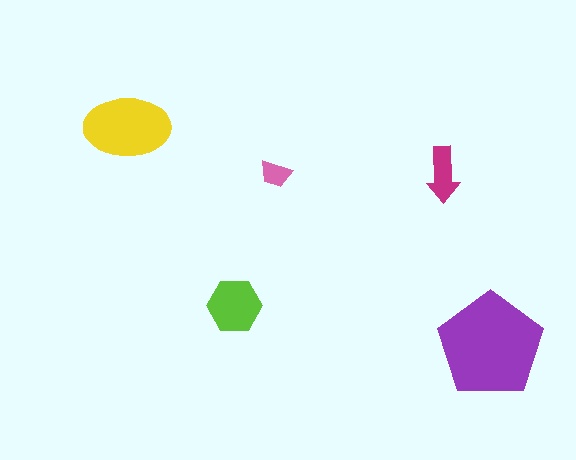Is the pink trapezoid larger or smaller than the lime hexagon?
Smaller.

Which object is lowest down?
The purple pentagon is bottommost.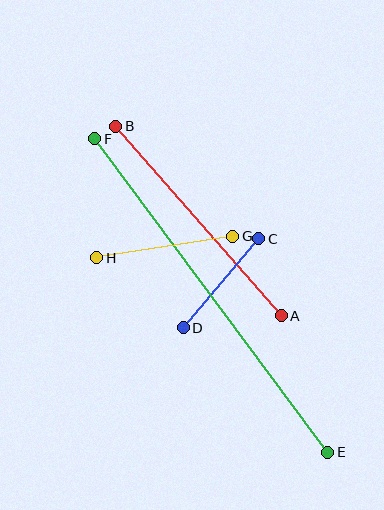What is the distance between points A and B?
The distance is approximately 251 pixels.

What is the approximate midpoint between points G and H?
The midpoint is at approximately (165, 247) pixels.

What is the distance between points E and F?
The distance is approximately 391 pixels.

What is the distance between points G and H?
The distance is approximately 138 pixels.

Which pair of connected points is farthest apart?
Points E and F are farthest apart.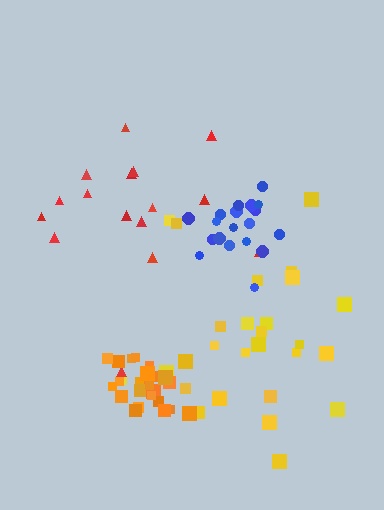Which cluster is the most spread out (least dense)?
Red.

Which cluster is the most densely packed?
Orange.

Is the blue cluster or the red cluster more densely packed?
Blue.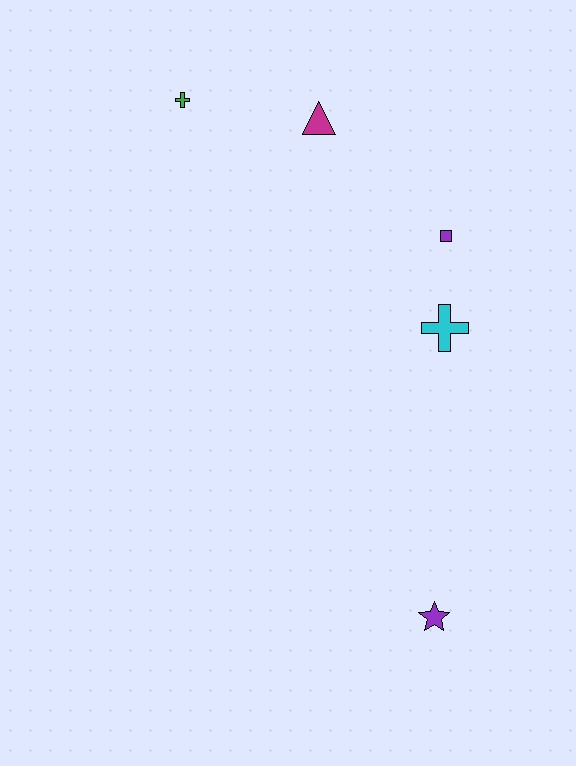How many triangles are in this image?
There is 1 triangle.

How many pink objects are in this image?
There are no pink objects.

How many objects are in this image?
There are 5 objects.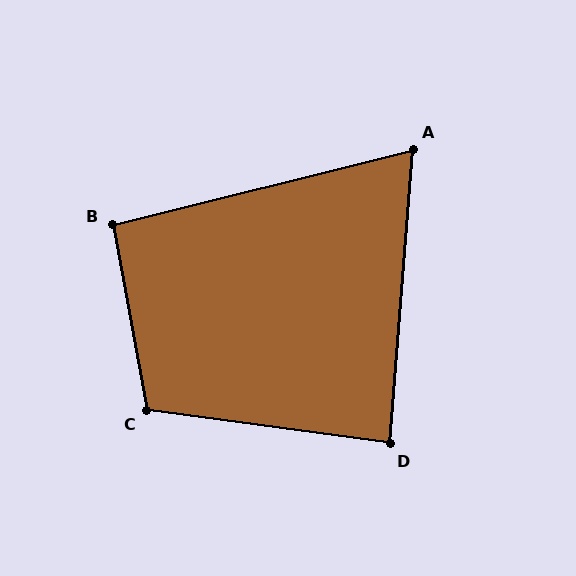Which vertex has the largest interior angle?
C, at approximately 108 degrees.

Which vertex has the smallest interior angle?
A, at approximately 72 degrees.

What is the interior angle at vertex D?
Approximately 87 degrees (approximately right).